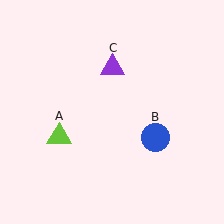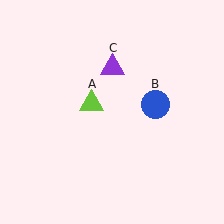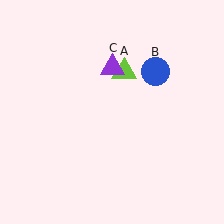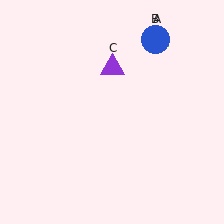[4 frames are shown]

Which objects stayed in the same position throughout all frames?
Purple triangle (object C) remained stationary.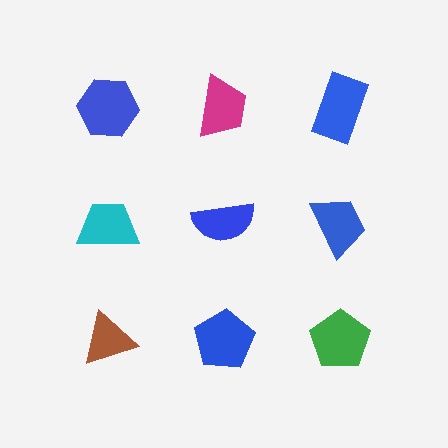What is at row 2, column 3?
A blue trapezoid.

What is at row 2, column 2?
A blue semicircle.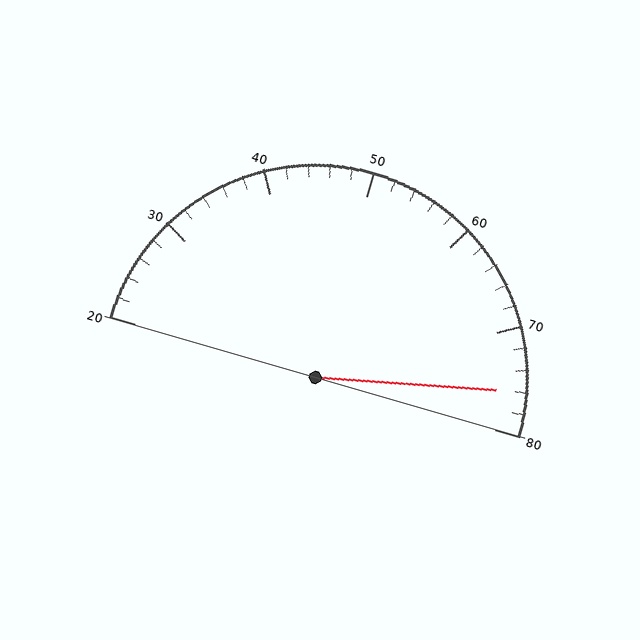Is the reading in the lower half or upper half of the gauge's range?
The reading is in the upper half of the range (20 to 80).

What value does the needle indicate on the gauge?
The needle indicates approximately 76.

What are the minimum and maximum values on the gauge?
The gauge ranges from 20 to 80.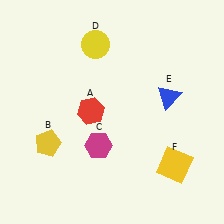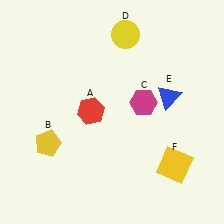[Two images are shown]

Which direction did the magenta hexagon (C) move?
The magenta hexagon (C) moved right.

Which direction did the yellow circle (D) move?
The yellow circle (D) moved right.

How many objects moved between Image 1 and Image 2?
2 objects moved between the two images.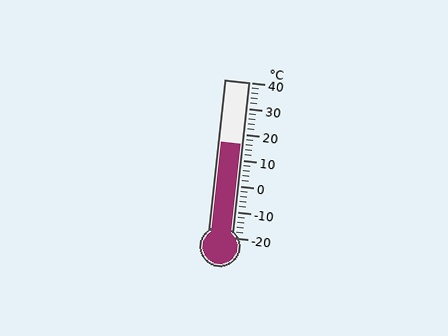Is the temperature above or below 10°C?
The temperature is above 10°C.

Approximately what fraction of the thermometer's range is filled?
The thermometer is filled to approximately 60% of its range.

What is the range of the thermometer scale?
The thermometer scale ranges from -20°C to 40°C.